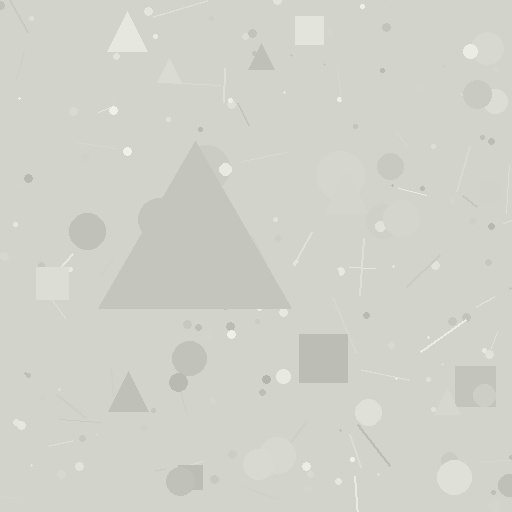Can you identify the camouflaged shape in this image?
The camouflaged shape is a triangle.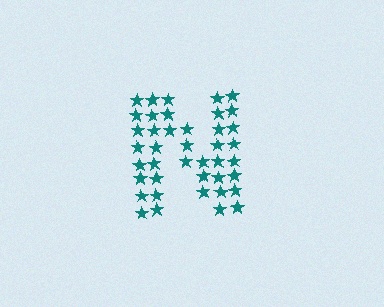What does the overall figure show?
The overall figure shows the letter N.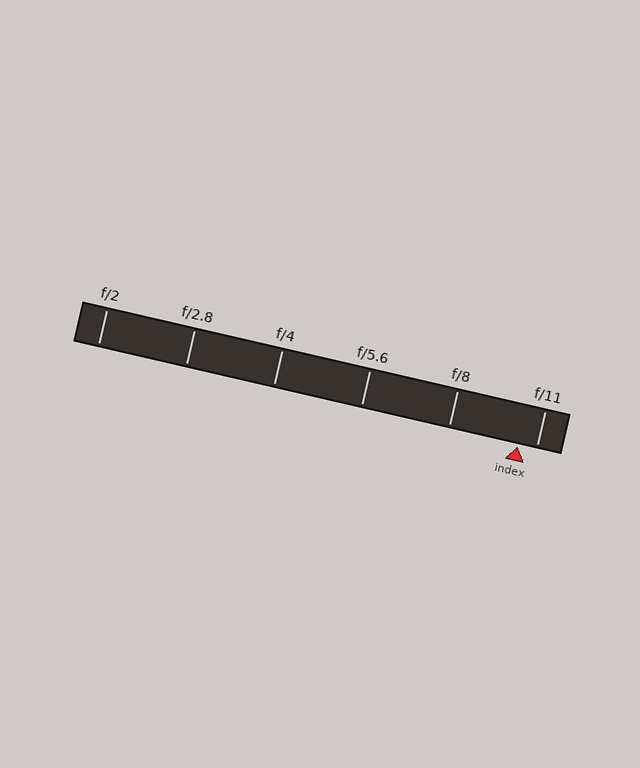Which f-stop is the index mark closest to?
The index mark is closest to f/11.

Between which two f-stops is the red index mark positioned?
The index mark is between f/8 and f/11.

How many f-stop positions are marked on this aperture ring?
There are 6 f-stop positions marked.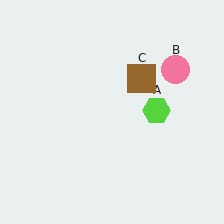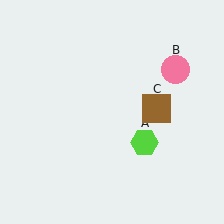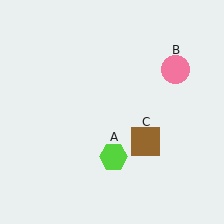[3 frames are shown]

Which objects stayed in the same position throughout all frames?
Pink circle (object B) remained stationary.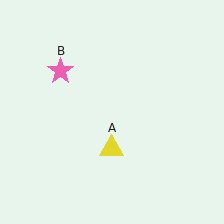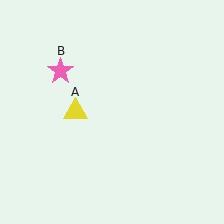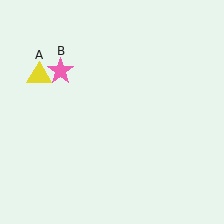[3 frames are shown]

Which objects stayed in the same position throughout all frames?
Pink star (object B) remained stationary.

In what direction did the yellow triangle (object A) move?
The yellow triangle (object A) moved up and to the left.